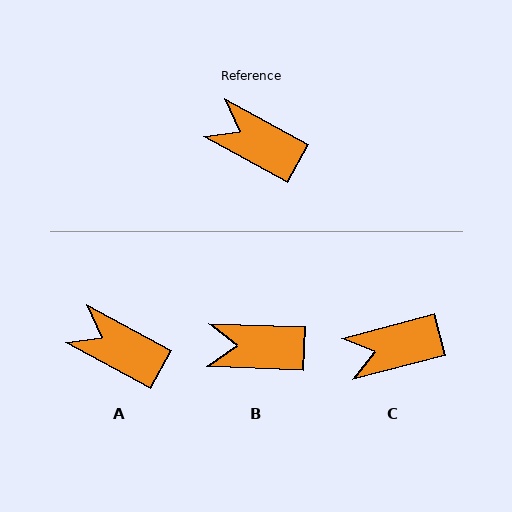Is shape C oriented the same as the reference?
No, it is off by about 43 degrees.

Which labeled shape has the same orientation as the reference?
A.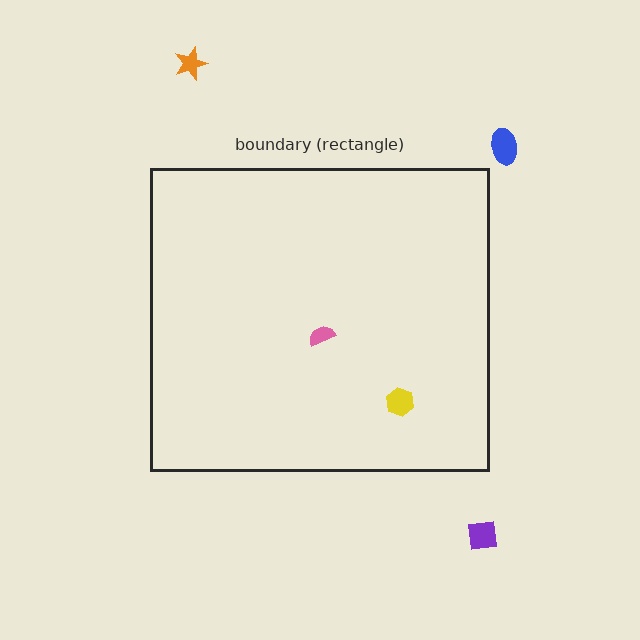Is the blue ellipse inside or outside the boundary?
Outside.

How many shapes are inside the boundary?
2 inside, 3 outside.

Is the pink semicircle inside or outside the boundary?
Inside.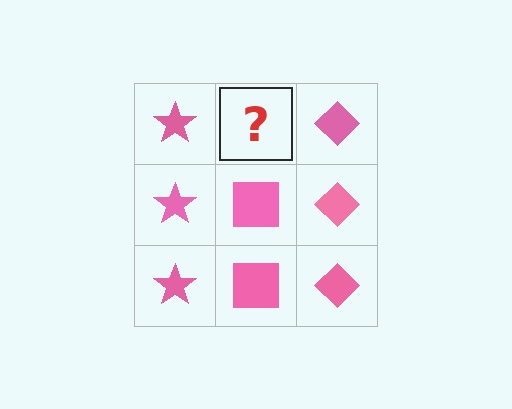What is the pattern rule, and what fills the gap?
The rule is that each column has a consistent shape. The gap should be filled with a pink square.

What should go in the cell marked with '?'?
The missing cell should contain a pink square.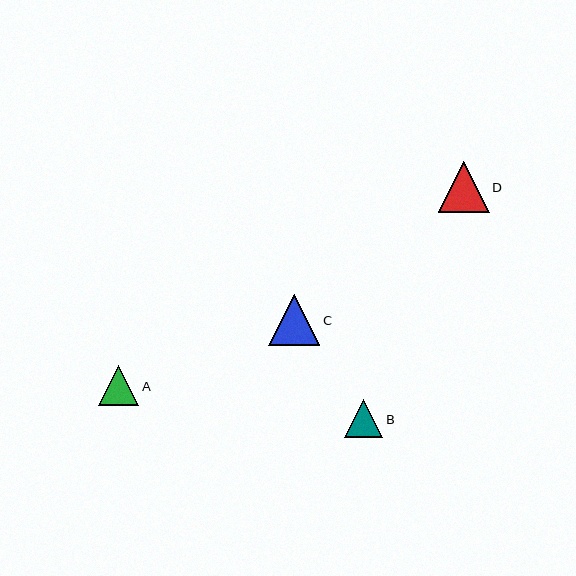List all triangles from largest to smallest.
From largest to smallest: C, D, A, B.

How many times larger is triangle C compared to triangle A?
Triangle C is approximately 1.3 times the size of triangle A.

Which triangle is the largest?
Triangle C is the largest with a size of approximately 51 pixels.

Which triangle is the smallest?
Triangle B is the smallest with a size of approximately 38 pixels.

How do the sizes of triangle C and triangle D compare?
Triangle C and triangle D are approximately the same size.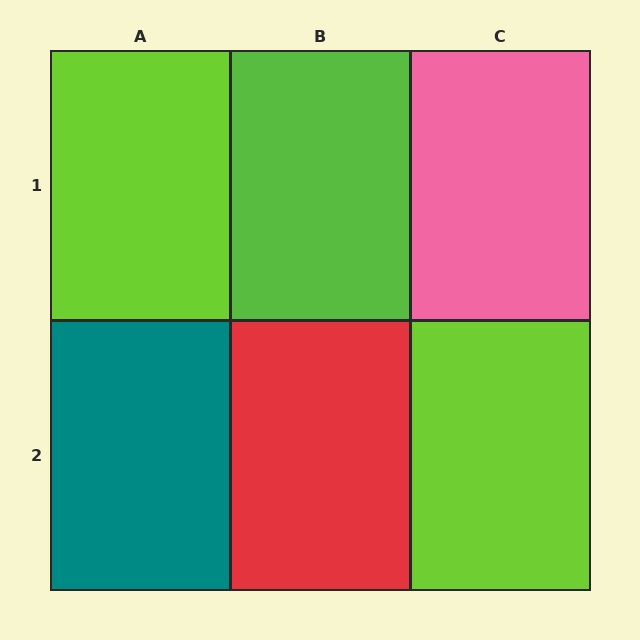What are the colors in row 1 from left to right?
Lime, lime, pink.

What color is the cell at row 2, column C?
Lime.